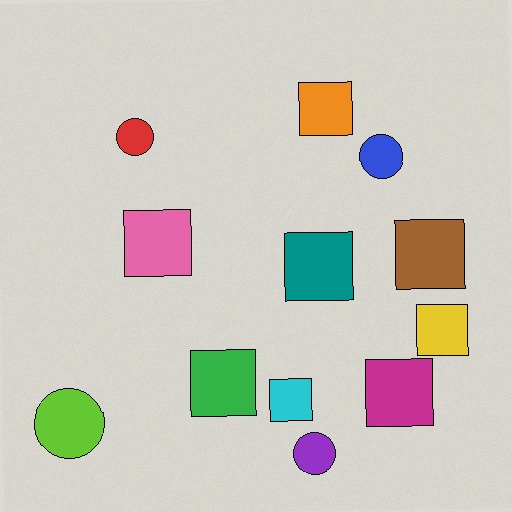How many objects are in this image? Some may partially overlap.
There are 12 objects.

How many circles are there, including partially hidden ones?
There are 4 circles.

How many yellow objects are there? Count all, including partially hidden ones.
There is 1 yellow object.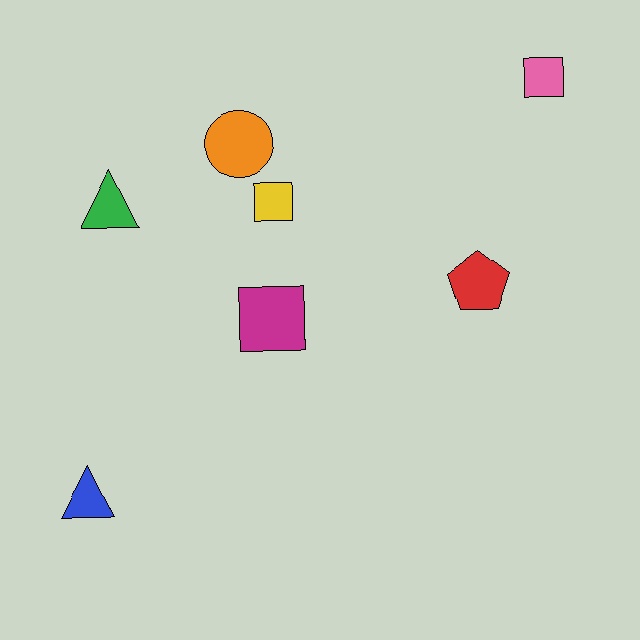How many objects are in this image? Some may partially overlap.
There are 7 objects.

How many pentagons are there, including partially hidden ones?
There is 1 pentagon.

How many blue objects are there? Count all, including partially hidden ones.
There is 1 blue object.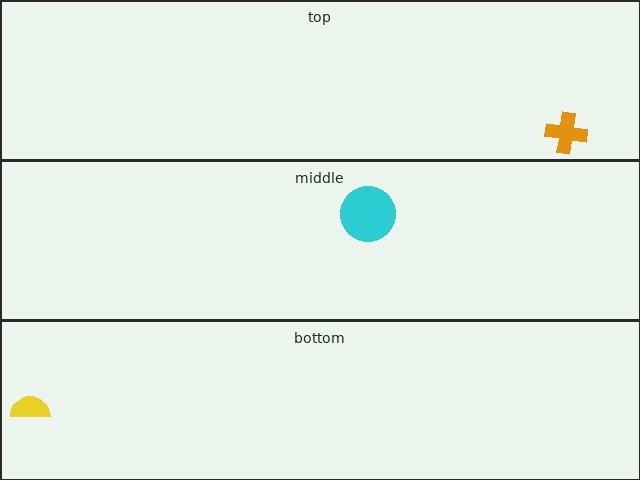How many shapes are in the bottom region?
1.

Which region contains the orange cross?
The top region.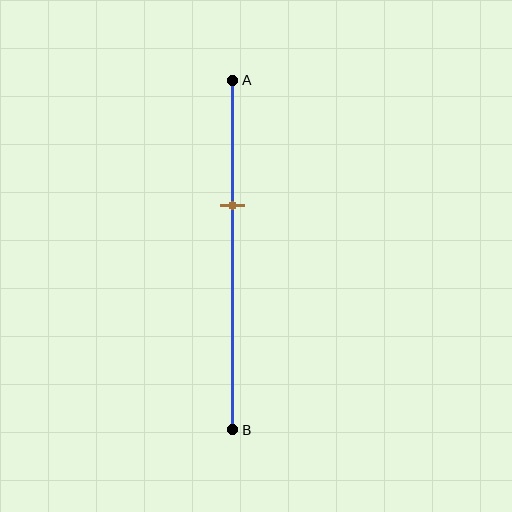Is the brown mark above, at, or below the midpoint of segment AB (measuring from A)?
The brown mark is above the midpoint of segment AB.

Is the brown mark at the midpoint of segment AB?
No, the mark is at about 35% from A, not at the 50% midpoint.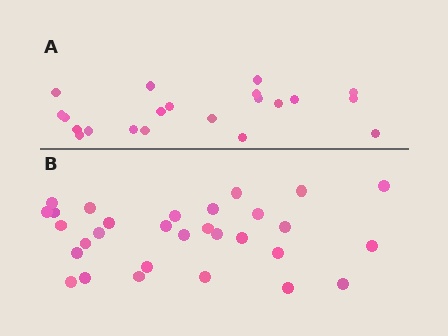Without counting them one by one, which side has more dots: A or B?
Region B (the bottom region) has more dots.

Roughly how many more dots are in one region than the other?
Region B has roughly 8 or so more dots than region A.